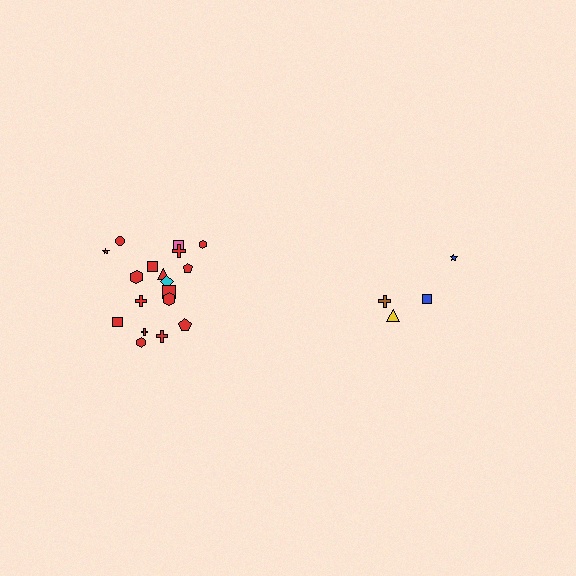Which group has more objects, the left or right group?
The left group.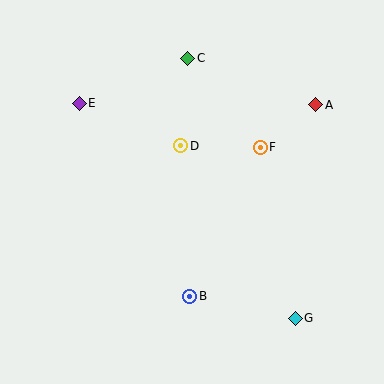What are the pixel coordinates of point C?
Point C is at (188, 58).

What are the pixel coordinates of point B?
Point B is at (190, 296).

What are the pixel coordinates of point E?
Point E is at (79, 103).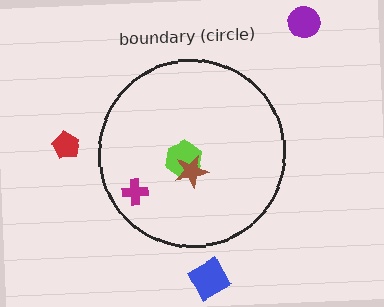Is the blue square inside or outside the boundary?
Outside.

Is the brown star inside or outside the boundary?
Inside.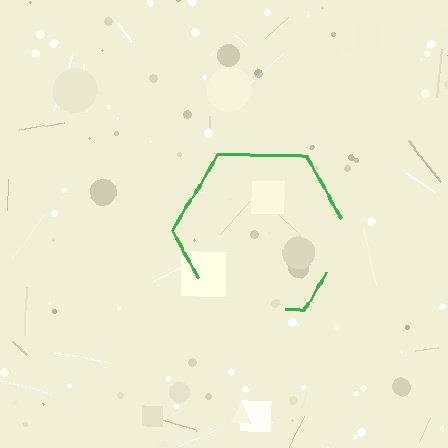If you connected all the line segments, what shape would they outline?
They would outline a hexagon.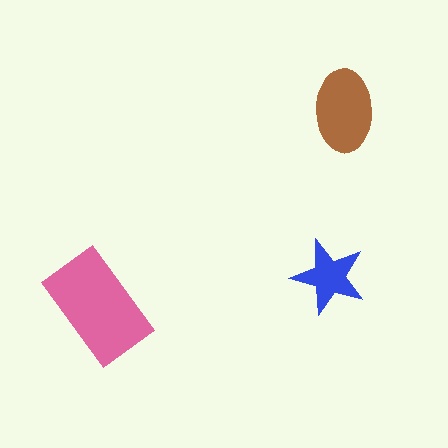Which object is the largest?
The pink rectangle.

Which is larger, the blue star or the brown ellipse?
The brown ellipse.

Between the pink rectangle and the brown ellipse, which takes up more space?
The pink rectangle.